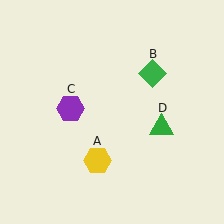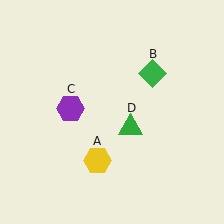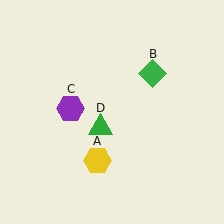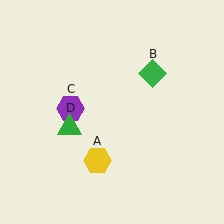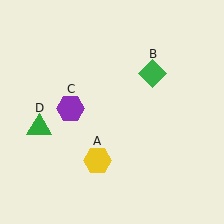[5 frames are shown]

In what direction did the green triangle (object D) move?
The green triangle (object D) moved left.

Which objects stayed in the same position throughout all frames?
Yellow hexagon (object A) and green diamond (object B) and purple hexagon (object C) remained stationary.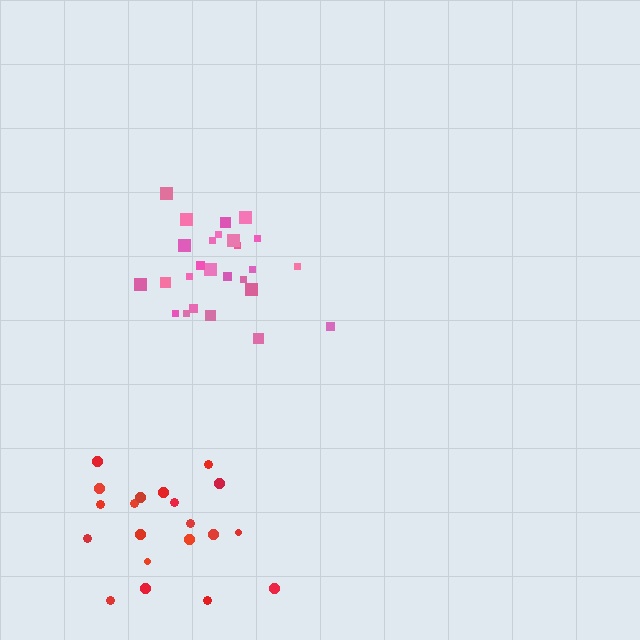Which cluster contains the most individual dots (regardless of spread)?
Pink (26).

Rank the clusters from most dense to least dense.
pink, red.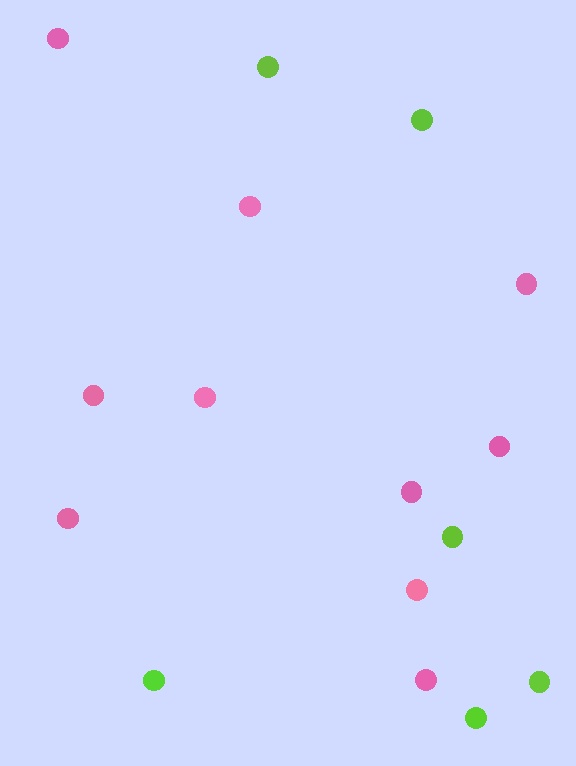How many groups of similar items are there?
There are 2 groups: one group of lime circles (6) and one group of pink circles (10).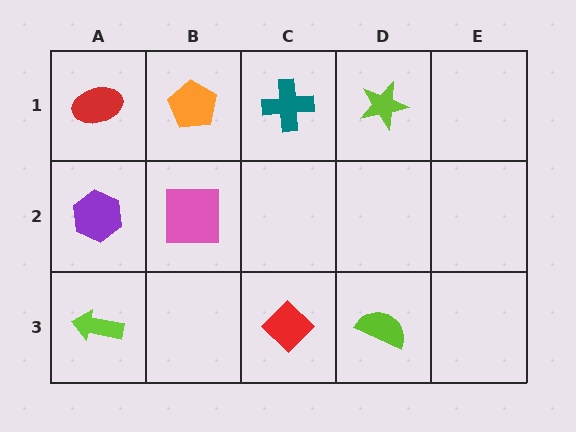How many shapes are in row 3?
3 shapes.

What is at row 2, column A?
A purple hexagon.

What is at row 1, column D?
A lime star.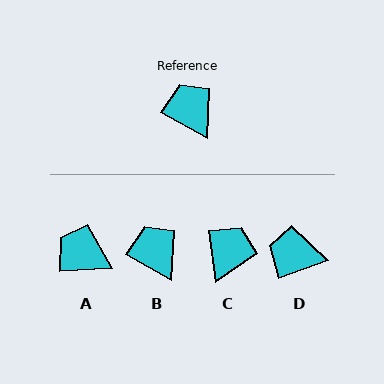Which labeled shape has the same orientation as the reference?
B.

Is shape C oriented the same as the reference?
No, it is off by about 52 degrees.